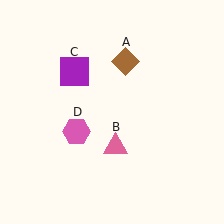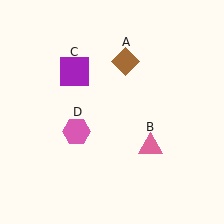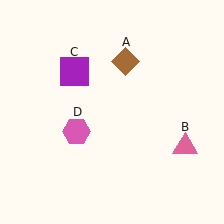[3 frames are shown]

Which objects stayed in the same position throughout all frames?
Brown diamond (object A) and purple square (object C) and pink hexagon (object D) remained stationary.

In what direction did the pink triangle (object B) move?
The pink triangle (object B) moved right.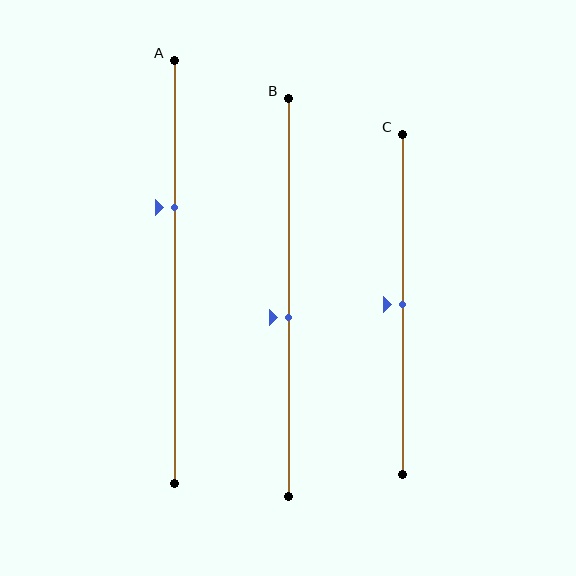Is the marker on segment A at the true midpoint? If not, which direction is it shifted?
No, the marker on segment A is shifted upward by about 15% of the segment length.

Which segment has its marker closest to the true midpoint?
Segment C has its marker closest to the true midpoint.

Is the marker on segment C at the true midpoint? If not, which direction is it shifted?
Yes, the marker on segment C is at the true midpoint.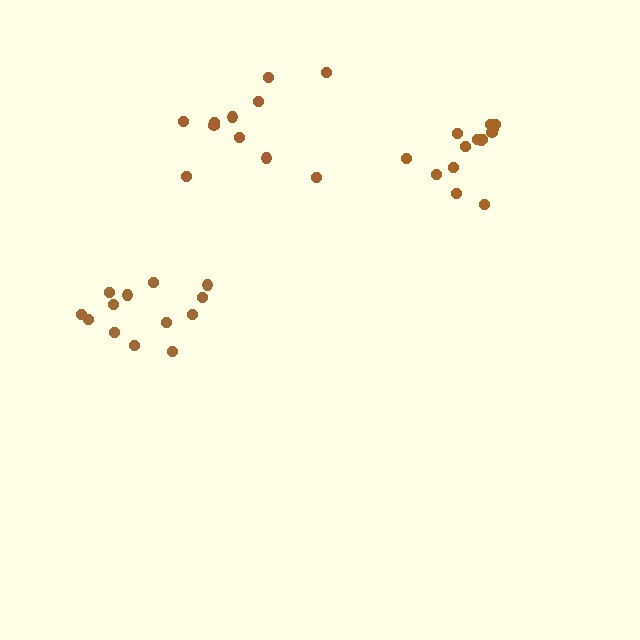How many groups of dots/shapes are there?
There are 3 groups.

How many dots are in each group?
Group 1: 14 dots, Group 2: 13 dots, Group 3: 11 dots (38 total).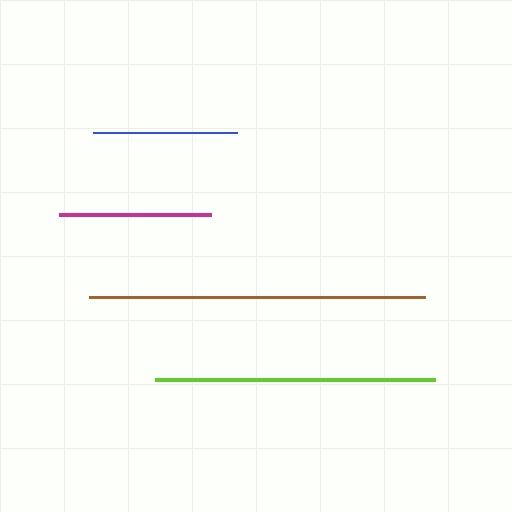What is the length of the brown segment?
The brown segment is approximately 337 pixels long.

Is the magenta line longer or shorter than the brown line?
The brown line is longer than the magenta line.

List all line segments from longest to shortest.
From longest to shortest: brown, lime, magenta, blue.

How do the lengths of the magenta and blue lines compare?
The magenta and blue lines are approximately the same length.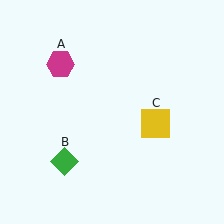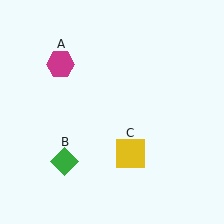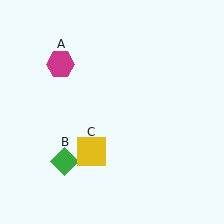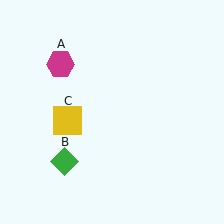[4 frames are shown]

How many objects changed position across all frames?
1 object changed position: yellow square (object C).